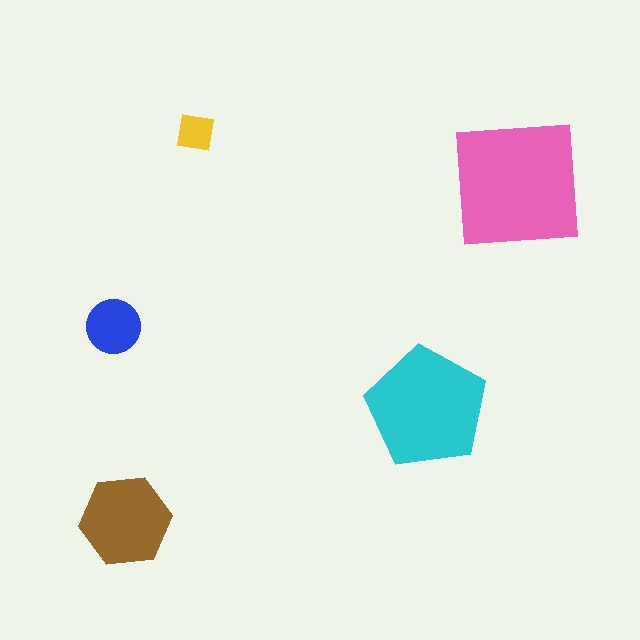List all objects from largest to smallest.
The pink square, the cyan pentagon, the brown hexagon, the blue circle, the yellow square.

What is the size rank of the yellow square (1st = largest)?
5th.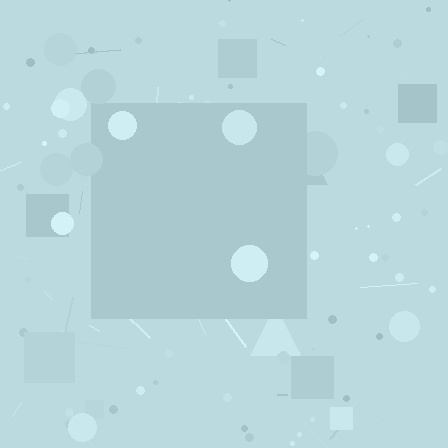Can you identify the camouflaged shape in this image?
The camouflaged shape is a square.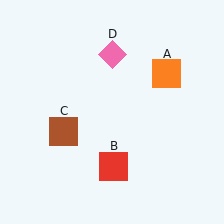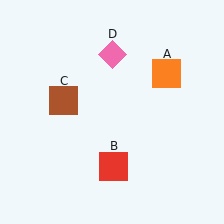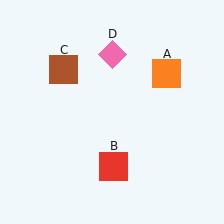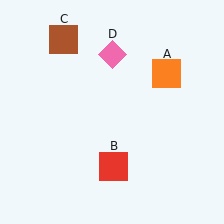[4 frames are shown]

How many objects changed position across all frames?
1 object changed position: brown square (object C).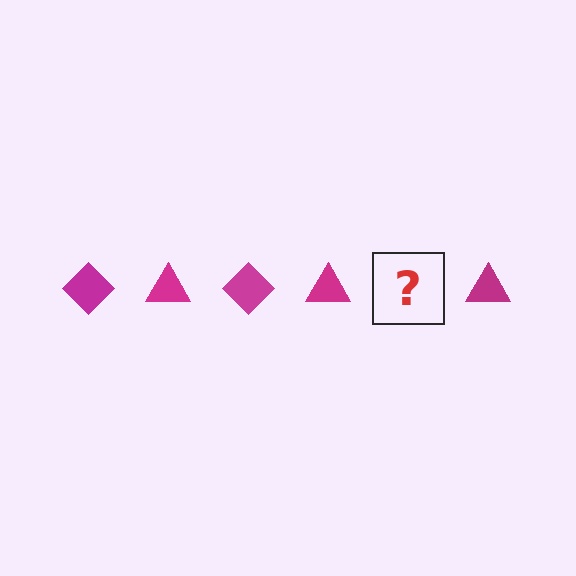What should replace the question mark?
The question mark should be replaced with a magenta diamond.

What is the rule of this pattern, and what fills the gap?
The rule is that the pattern cycles through diamond, triangle shapes in magenta. The gap should be filled with a magenta diamond.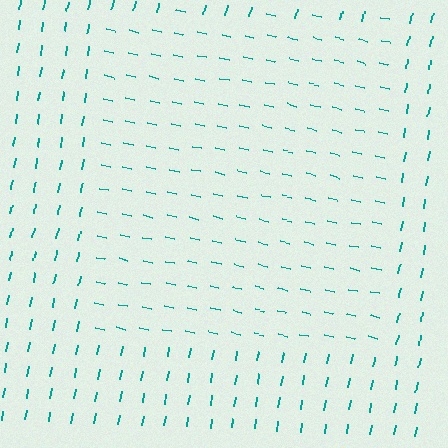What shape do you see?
I see a rectangle.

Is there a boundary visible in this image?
Yes, there is a texture boundary formed by a change in line orientation.